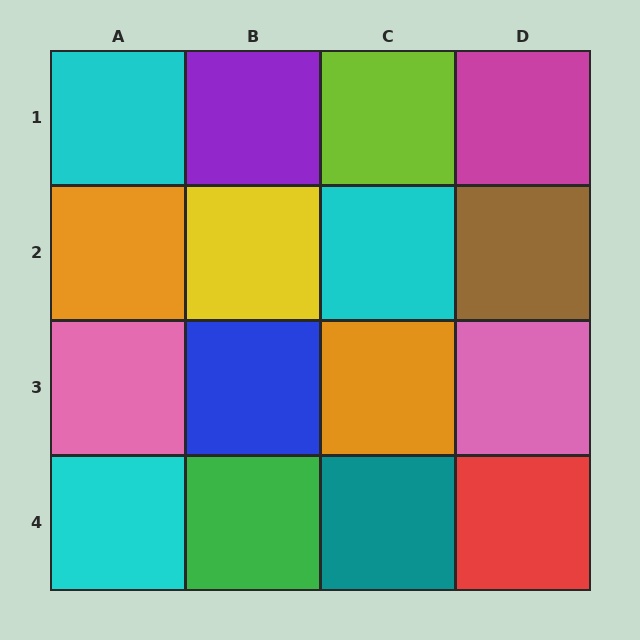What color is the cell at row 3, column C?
Orange.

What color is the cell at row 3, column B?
Blue.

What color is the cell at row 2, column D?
Brown.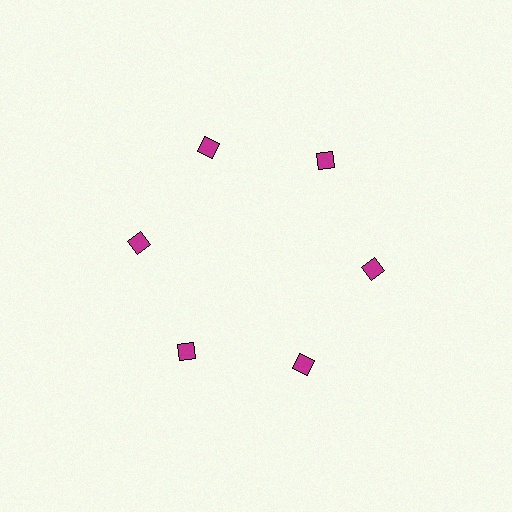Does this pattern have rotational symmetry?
Yes, this pattern has 6-fold rotational symmetry. It looks the same after rotating 60 degrees around the center.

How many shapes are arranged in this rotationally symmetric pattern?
There are 6 shapes, arranged in 6 groups of 1.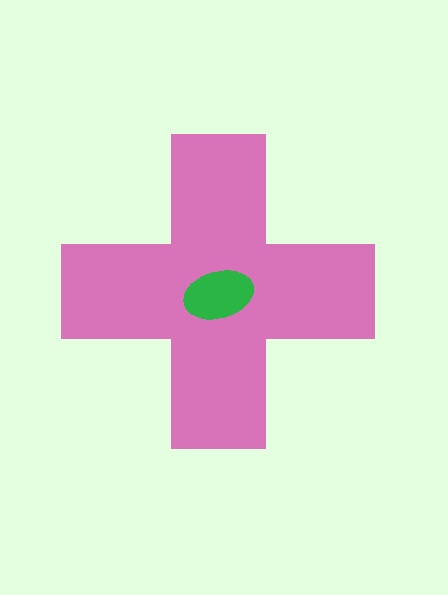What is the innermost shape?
The green ellipse.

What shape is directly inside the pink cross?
The green ellipse.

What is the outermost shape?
The pink cross.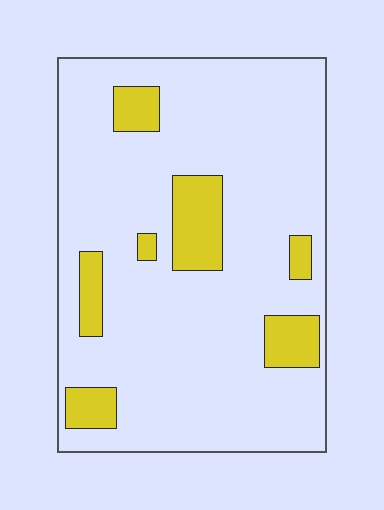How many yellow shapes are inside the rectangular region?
7.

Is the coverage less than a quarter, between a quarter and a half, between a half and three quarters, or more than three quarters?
Less than a quarter.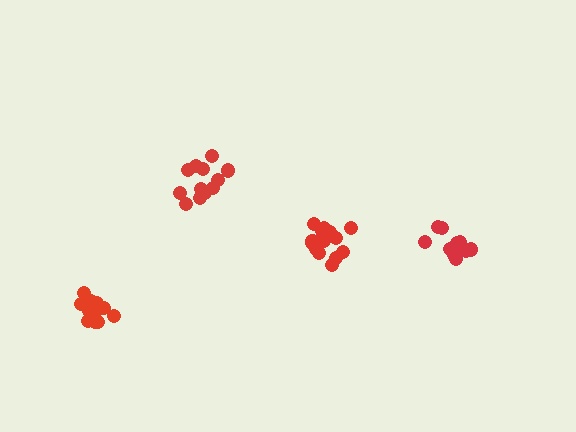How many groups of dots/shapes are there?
There are 4 groups.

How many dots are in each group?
Group 1: 10 dots, Group 2: 14 dots, Group 3: 12 dots, Group 4: 14 dots (50 total).